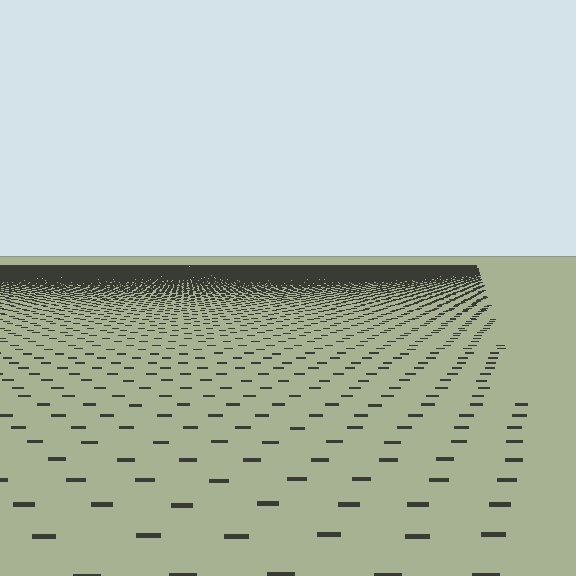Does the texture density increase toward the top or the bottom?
Density increases toward the top.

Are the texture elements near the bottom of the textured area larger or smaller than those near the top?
Larger. Near the bottom, elements are closer to the viewer and appear at a bigger on-screen size.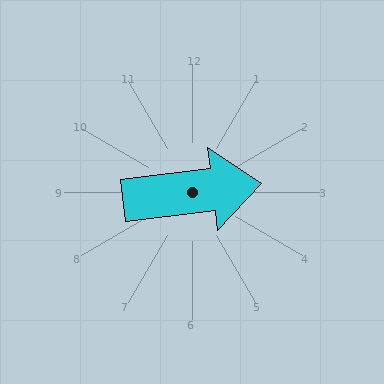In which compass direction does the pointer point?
East.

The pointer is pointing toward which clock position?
Roughly 3 o'clock.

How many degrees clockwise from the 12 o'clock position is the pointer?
Approximately 83 degrees.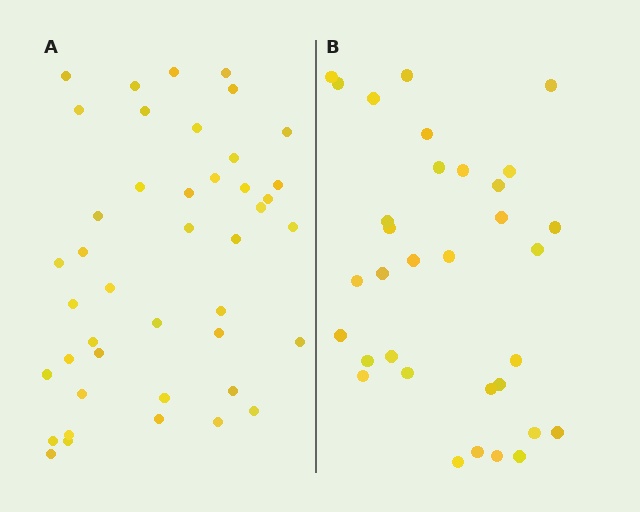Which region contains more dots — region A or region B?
Region A (the left region) has more dots.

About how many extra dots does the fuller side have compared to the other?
Region A has roughly 10 or so more dots than region B.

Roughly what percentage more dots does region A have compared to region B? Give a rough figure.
About 30% more.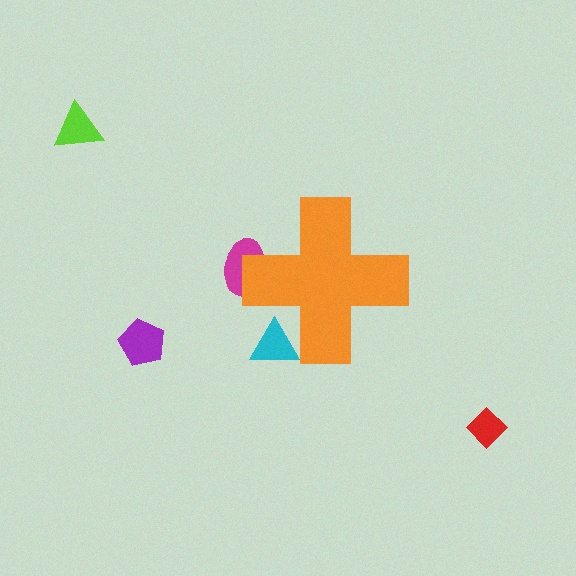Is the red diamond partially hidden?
No, the red diamond is fully visible.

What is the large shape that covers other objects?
An orange cross.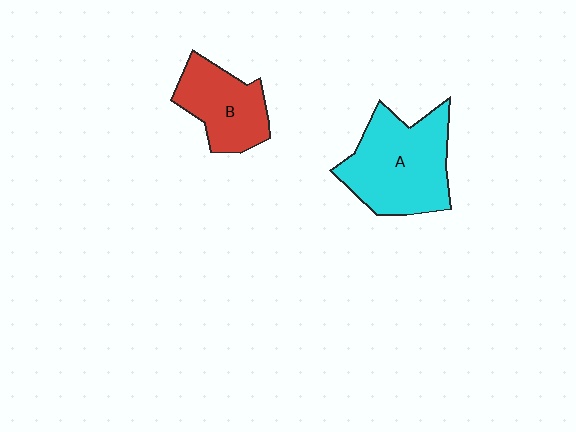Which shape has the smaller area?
Shape B (red).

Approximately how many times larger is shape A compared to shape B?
Approximately 1.5 times.